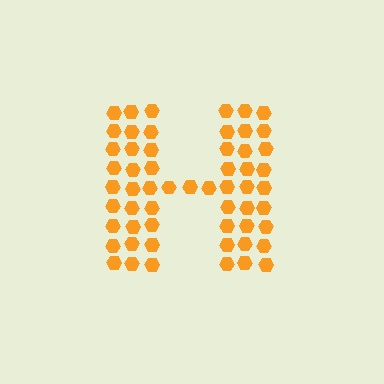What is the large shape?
The large shape is the letter H.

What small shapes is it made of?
It is made of small hexagons.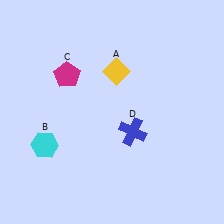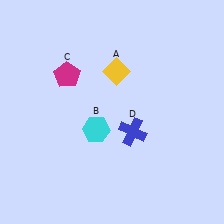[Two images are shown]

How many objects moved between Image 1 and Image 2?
1 object moved between the two images.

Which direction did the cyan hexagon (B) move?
The cyan hexagon (B) moved right.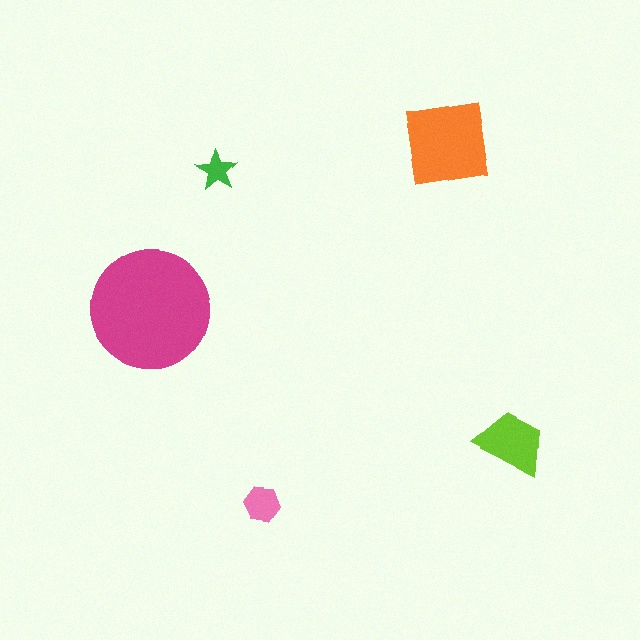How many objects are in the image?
There are 5 objects in the image.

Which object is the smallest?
The green star.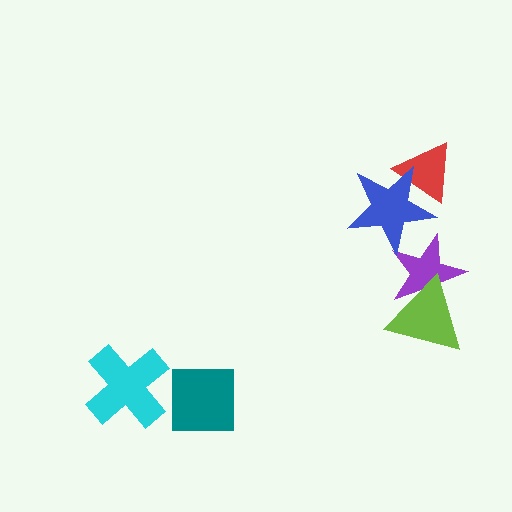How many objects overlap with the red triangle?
1 object overlaps with the red triangle.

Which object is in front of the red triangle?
The blue star is in front of the red triangle.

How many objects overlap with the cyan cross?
0 objects overlap with the cyan cross.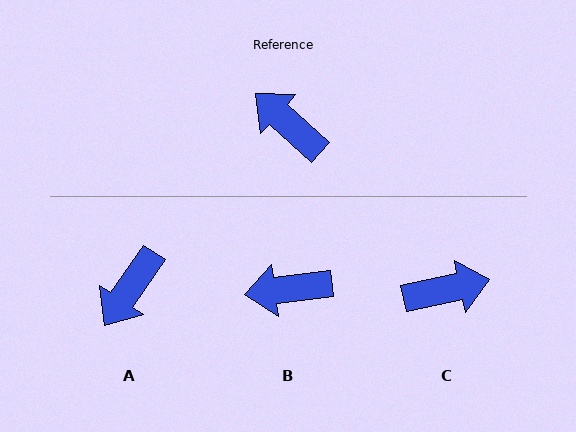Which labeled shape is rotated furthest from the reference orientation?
C, about 126 degrees away.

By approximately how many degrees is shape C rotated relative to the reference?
Approximately 126 degrees clockwise.